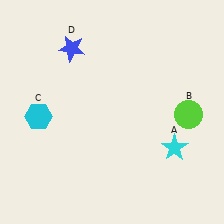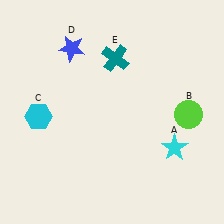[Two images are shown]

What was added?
A teal cross (E) was added in Image 2.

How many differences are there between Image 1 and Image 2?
There is 1 difference between the two images.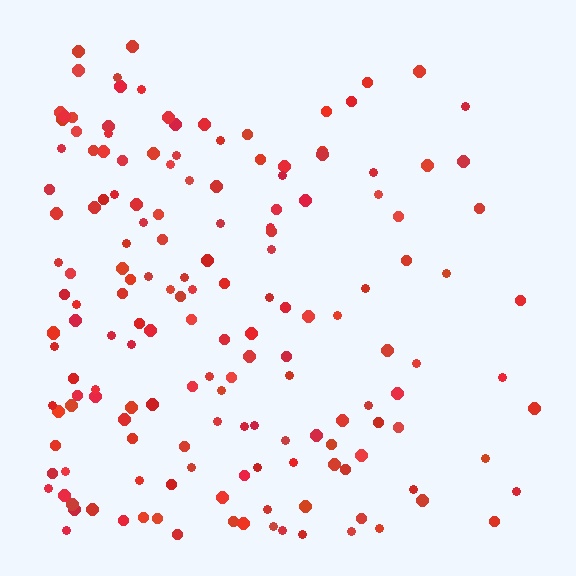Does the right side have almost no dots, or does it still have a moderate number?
Still a moderate number, just noticeably fewer than the left.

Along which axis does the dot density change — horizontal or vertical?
Horizontal.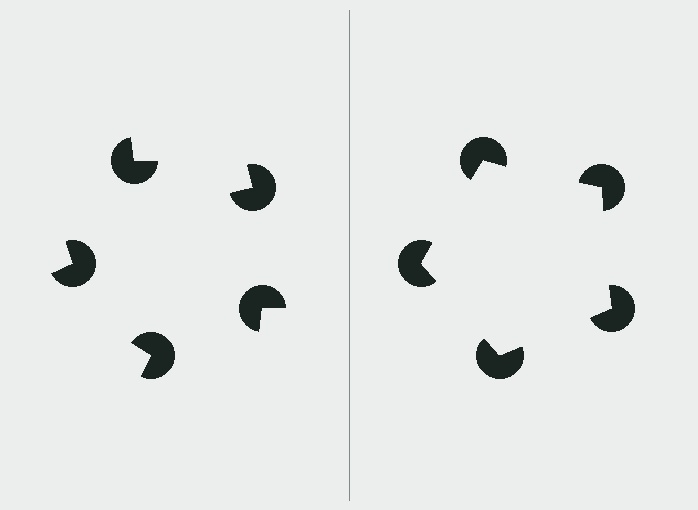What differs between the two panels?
The pac-man discs are positioned identically on both sides; only the wedge orientations differ. On the right they align to a pentagon; on the left they are misaligned.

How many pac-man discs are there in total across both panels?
10 — 5 on each side.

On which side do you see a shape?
An illusory pentagon appears on the right side. On the left side the wedge cuts are rotated, so no coherent shape forms.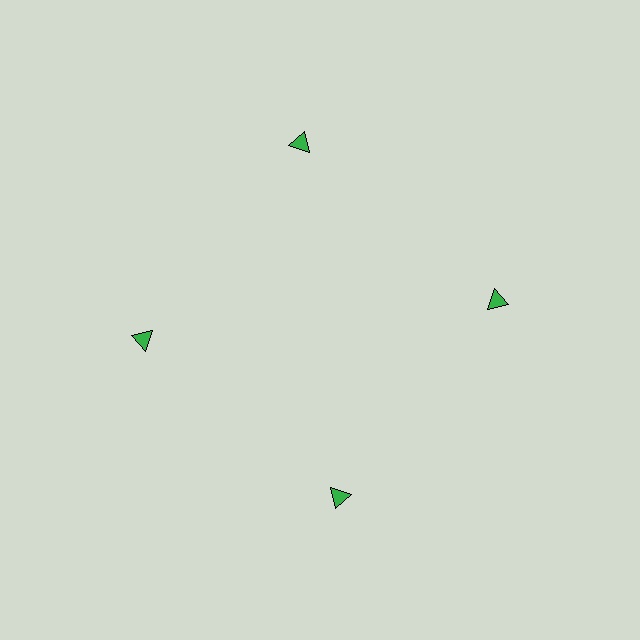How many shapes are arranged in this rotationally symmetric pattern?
There are 4 shapes, arranged in 4 groups of 1.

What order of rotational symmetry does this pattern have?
This pattern has 4-fold rotational symmetry.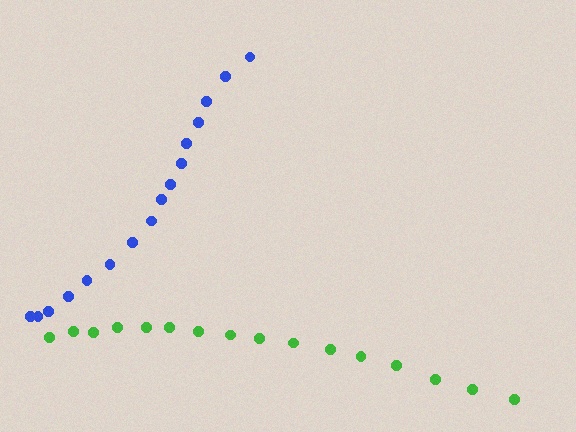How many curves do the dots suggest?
There are 2 distinct paths.